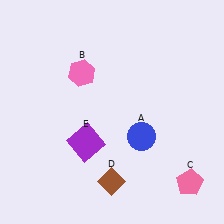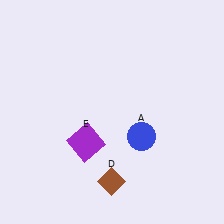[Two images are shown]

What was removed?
The pink pentagon (C), the pink hexagon (B) were removed in Image 2.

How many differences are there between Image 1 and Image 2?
There are 2 differences between the two images.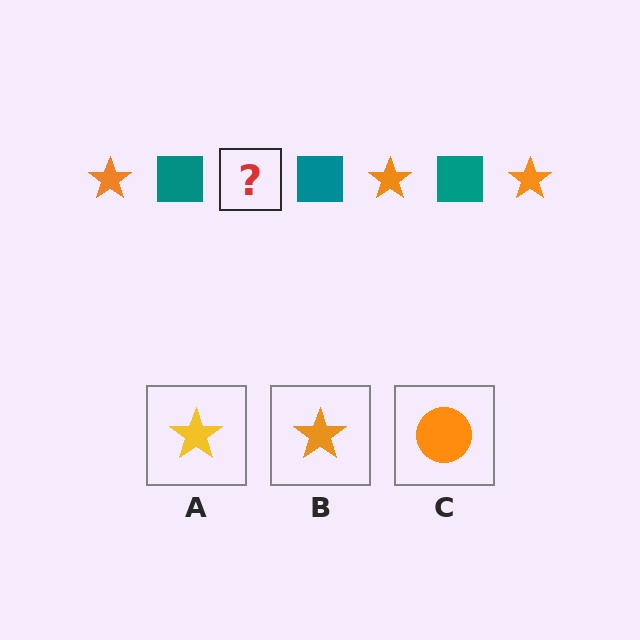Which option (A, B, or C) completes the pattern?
B.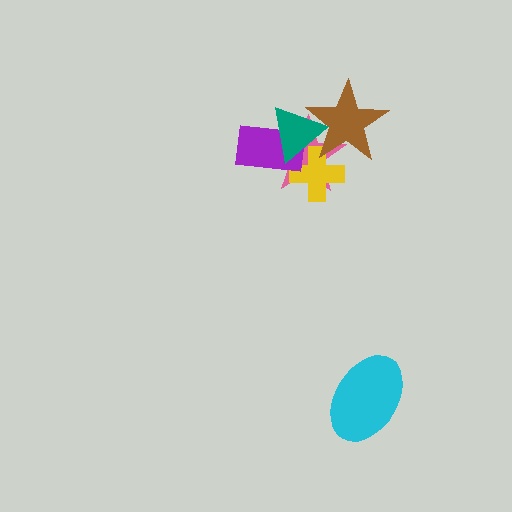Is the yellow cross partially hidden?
Yes, it is partially covered by another shape.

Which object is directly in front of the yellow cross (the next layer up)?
The brown star is directly in front of the yellow cross.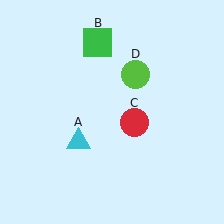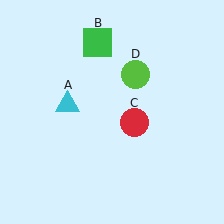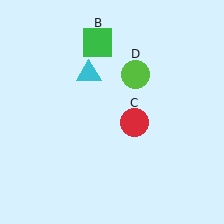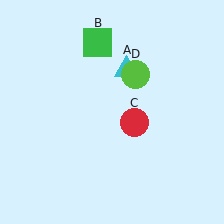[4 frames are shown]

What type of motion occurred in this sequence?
The cyan triangle (object A) rotated clockwise around the center of the scene.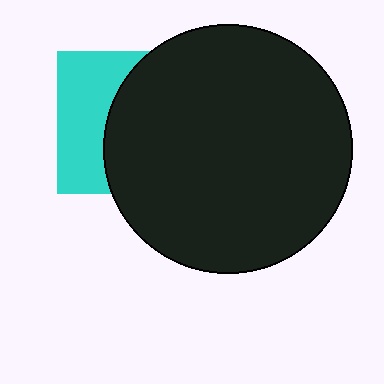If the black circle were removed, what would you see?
You would see the complete cyan square.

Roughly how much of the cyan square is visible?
A small part of it is visible (roughly 40%).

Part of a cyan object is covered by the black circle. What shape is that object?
It is a square.